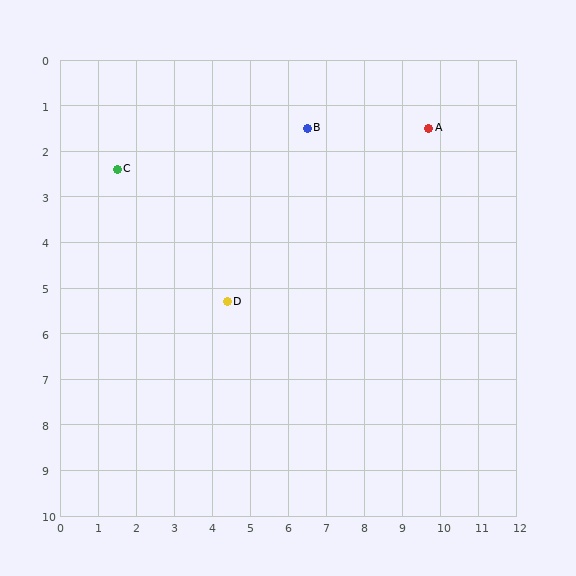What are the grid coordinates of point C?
Point C is at approximately (1.5, 2.4).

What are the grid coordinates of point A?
Point A is at approximately (9.7, 1.5).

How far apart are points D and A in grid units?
Points D and A are about 6.5 grid units apart.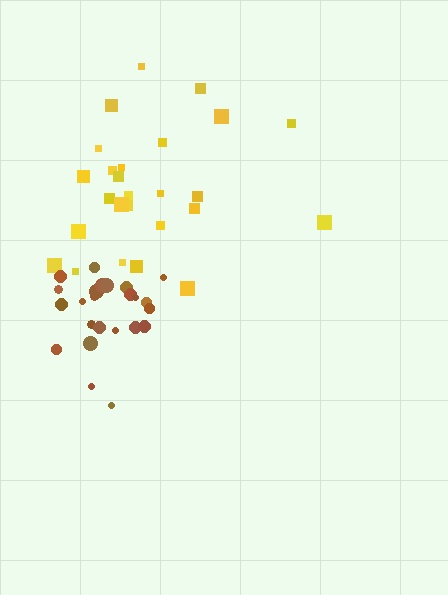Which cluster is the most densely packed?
Brown.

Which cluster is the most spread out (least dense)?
Yellow.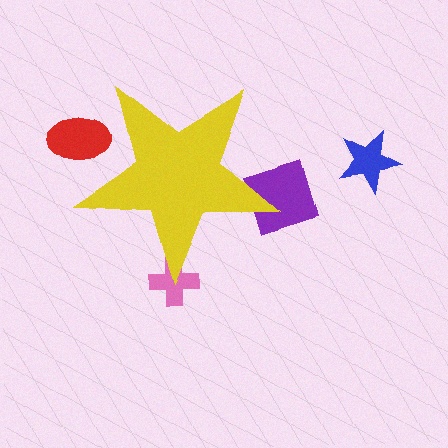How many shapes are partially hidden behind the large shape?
3 shapes are partially hidden.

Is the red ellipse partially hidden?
Yes, the red ellipse is partially hidden behind the yellow star.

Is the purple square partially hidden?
Yes, the purple square is partially hidden behind the yellow star.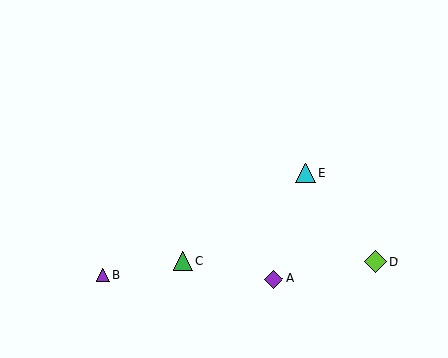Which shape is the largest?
The lime diamond (labeled D) is the largest.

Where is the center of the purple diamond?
The center of the purple diamond is at (273, 279).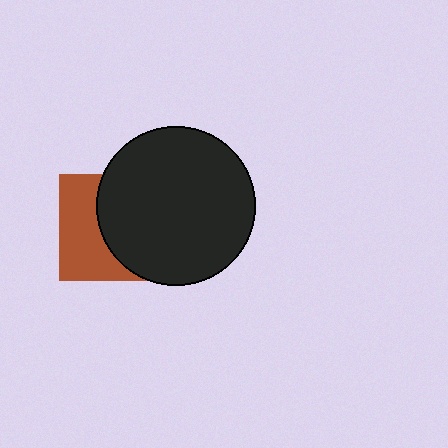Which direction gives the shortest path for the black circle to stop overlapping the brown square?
Moving right gives the shortest separation.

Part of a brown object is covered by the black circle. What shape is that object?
It is a square.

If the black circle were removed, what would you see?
You would see the complete brown square.